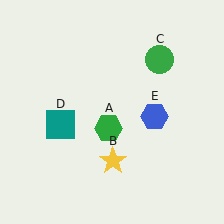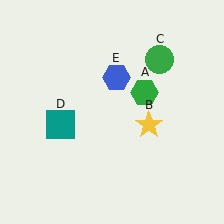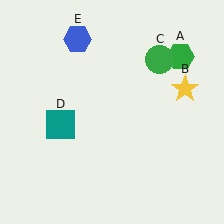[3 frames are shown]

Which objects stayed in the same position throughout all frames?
Green circle (object C) and teal square (object D) remained stationary.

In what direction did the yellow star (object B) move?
The yellow star (object B) moved up and to the right.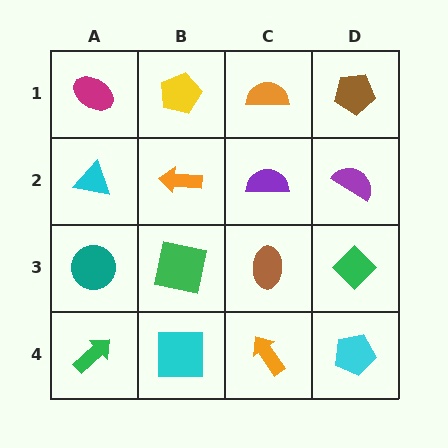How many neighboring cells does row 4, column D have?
2.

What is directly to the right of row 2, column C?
A purple semicircle.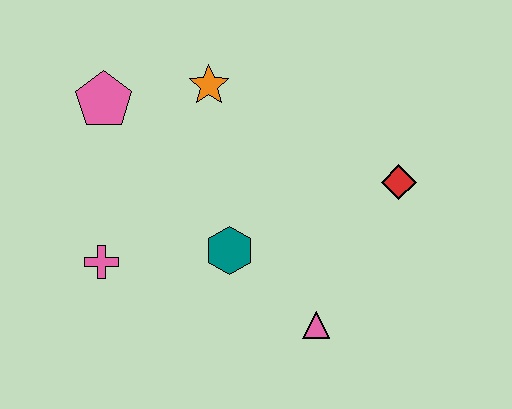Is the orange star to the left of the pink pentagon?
No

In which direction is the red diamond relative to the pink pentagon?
The red diamond is to the right of the pink pentagon.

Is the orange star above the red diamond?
Yes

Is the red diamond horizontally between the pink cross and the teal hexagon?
No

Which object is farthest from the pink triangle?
The pink pentagon is farthest from the pink triangle.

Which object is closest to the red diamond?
The pink triangle is closest to the red diamond.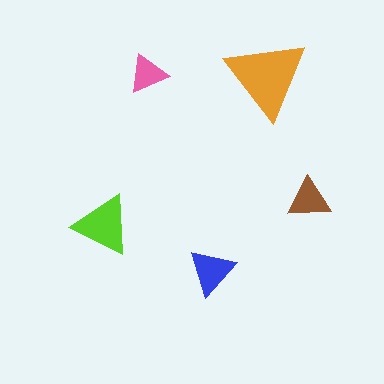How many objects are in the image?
There are 5 objects in the image.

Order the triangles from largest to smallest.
the orange one, the lime one, the blue one, the brown one, the pink one.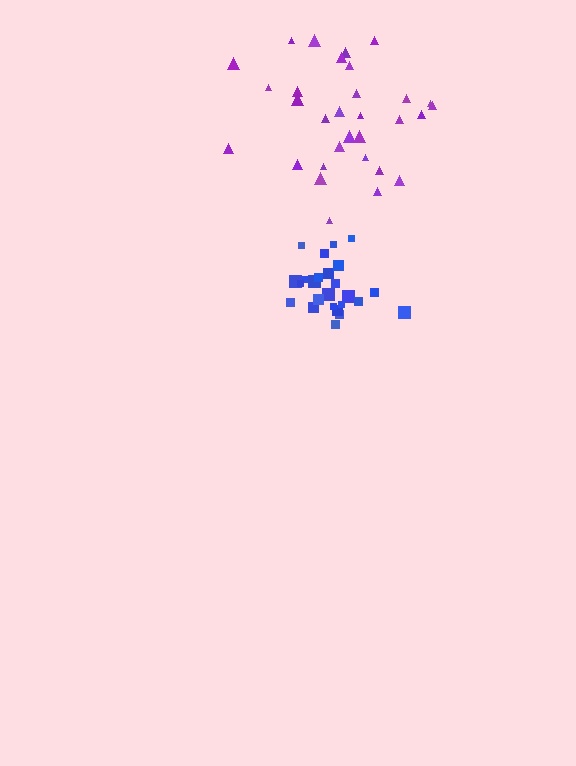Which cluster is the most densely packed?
Blue.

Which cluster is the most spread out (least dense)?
Purple.